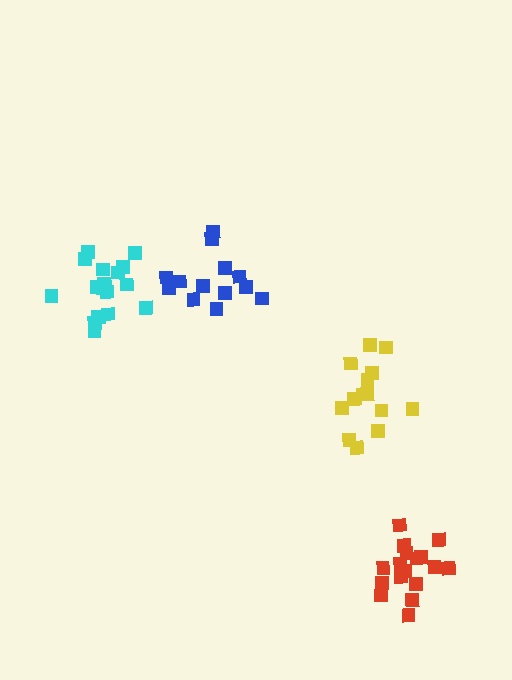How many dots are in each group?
Group 1: 14 dots, Group 2: 13 dots, Group 3: 17 dots, Group 4: 17 dots (61 total).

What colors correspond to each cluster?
The clusters are colored: yellow, blue, cyan, red.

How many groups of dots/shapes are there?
There are 4 groups.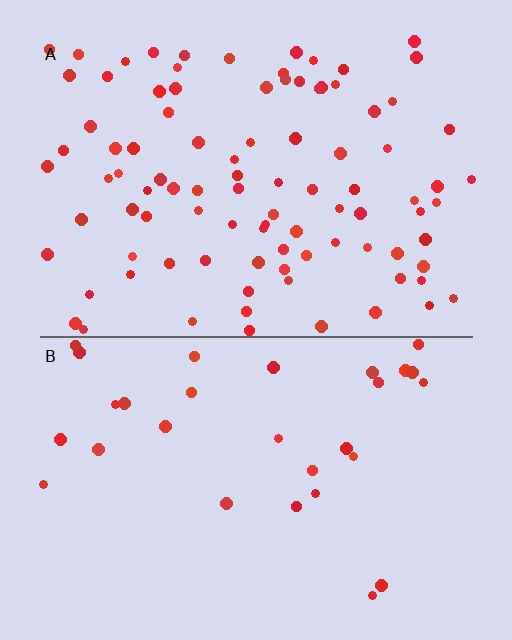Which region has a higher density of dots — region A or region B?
A (the top).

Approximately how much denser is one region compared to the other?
Approximately 3.2× — region A over region B.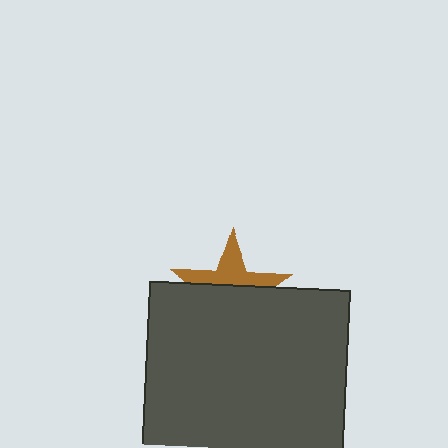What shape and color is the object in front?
The object in front is a dark gray square.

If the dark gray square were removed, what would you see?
You would see the complete brown star.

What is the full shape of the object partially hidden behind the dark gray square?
The partially hidden object is a brown star.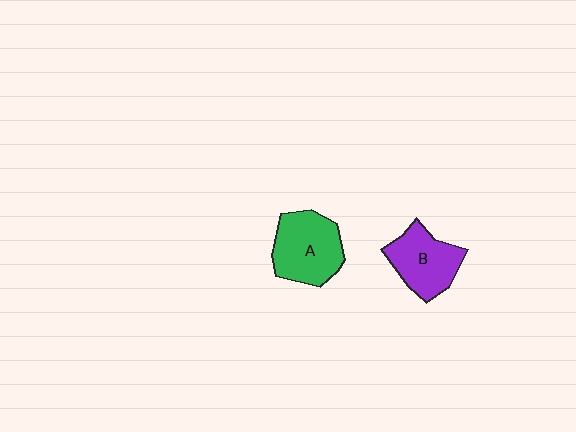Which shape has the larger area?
Shape A (green).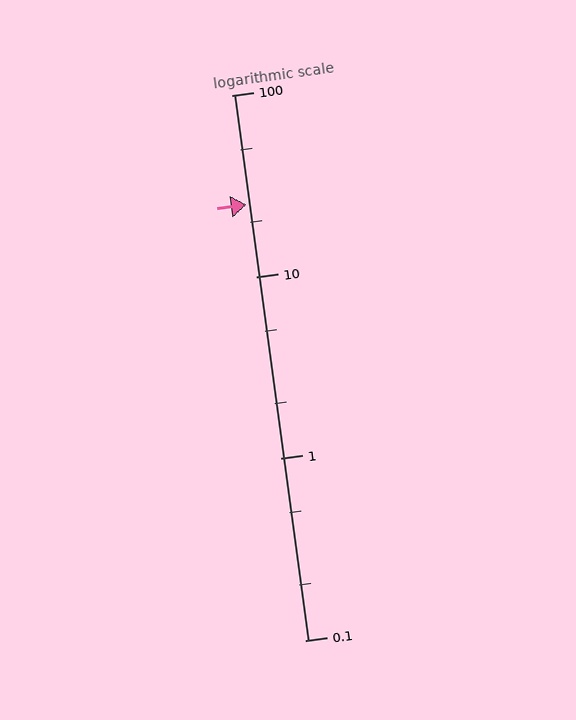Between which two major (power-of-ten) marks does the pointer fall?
The pointer is between 10 and 100.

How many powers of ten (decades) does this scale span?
The scale spans 3 decades, from 0.1 to 100.